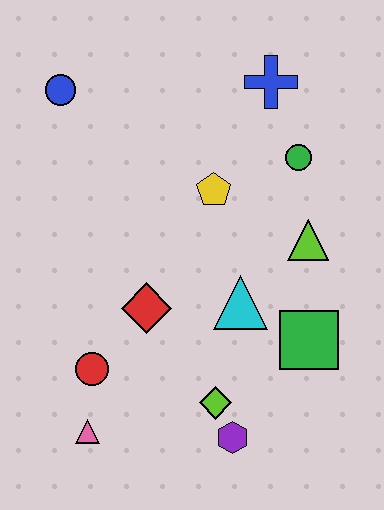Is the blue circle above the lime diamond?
Yes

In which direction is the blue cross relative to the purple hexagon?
The blue cross is above the purple hexagon.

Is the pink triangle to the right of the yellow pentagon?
No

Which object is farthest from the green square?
The blue circle is farthest from the green square.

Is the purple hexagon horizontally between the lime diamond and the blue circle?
No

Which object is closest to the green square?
The cyan triangle is closest to the green square.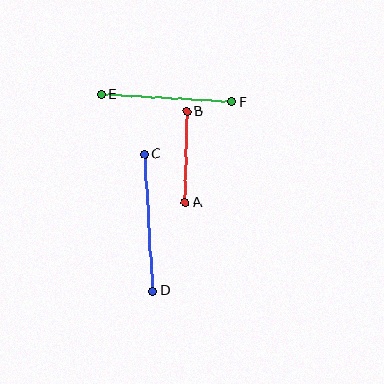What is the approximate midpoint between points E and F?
The midpoint is at approximately (166, 98) pixels.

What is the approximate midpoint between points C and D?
The midpoint is at approximately (149, 223) pixels.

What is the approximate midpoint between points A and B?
The midpoint is at approximately (186, 157) pixels.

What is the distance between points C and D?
The distance is approximately 137 pixels.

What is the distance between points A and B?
The distance is approximately 91 pixels.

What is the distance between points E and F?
The distance is approximately 131 pixels.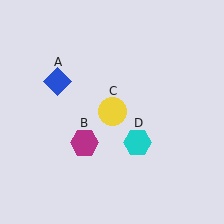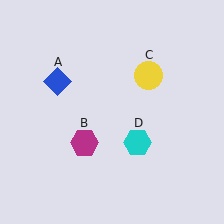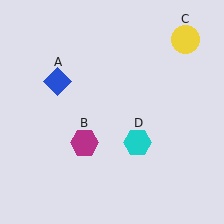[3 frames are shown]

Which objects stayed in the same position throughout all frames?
Blue diamond (object A) and magenta hexagon (object B) and cyan hexagon (object D) remained stationary.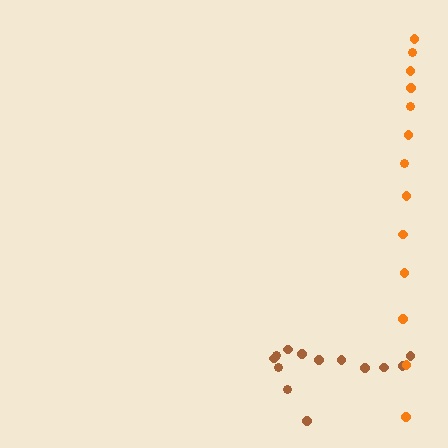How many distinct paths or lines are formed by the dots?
There are 2 distinct paths.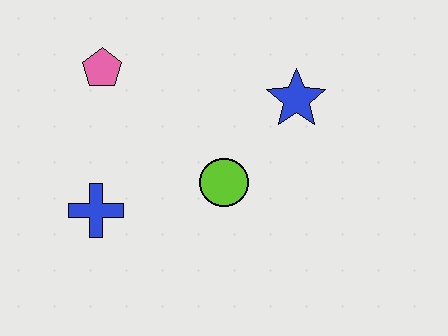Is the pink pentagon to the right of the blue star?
No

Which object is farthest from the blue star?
The blue cross is farthest from the blue star.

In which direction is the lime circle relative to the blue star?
The lime circle is below the blue star.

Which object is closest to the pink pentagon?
The blue cross is closest to the pink pentagon.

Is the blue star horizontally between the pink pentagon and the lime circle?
No